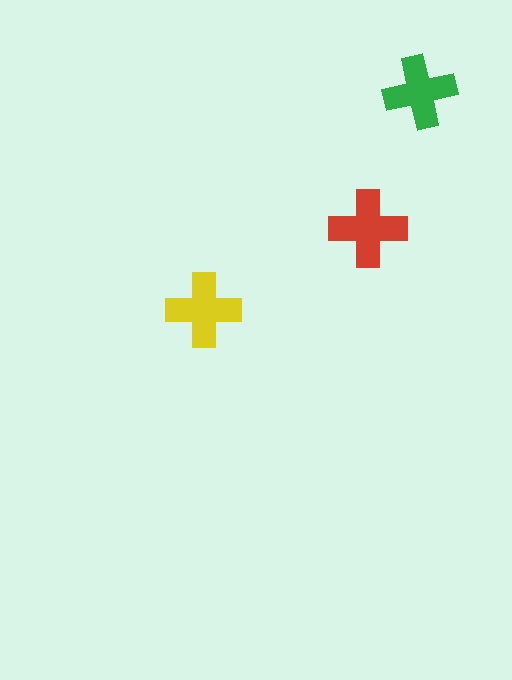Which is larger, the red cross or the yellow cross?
The red one.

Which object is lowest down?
The yellow cross is bottommost.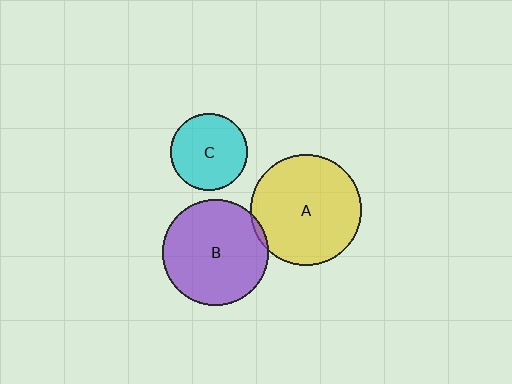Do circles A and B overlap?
Yes.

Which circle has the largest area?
Circle A (yellow).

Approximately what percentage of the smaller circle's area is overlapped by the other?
Approximately 5%.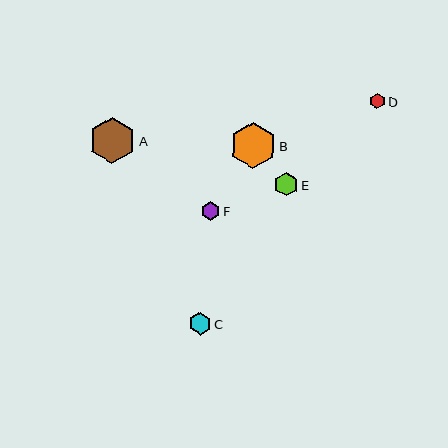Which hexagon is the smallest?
Hexagon D is the smallest with a size of approximately 15 pixels.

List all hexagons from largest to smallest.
From largest to smallest: B, A, E, C, F, D.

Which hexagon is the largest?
Hexagon B is the largest with a size of approximately 46 pixels.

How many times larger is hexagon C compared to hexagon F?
Hexagon C is approximately 1.2 times the size of hexagon F.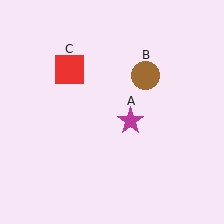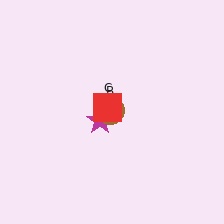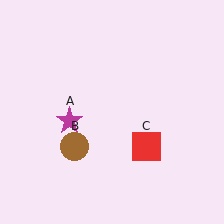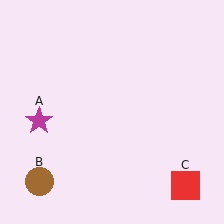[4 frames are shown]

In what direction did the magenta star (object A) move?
The magenta star (object A) moved left.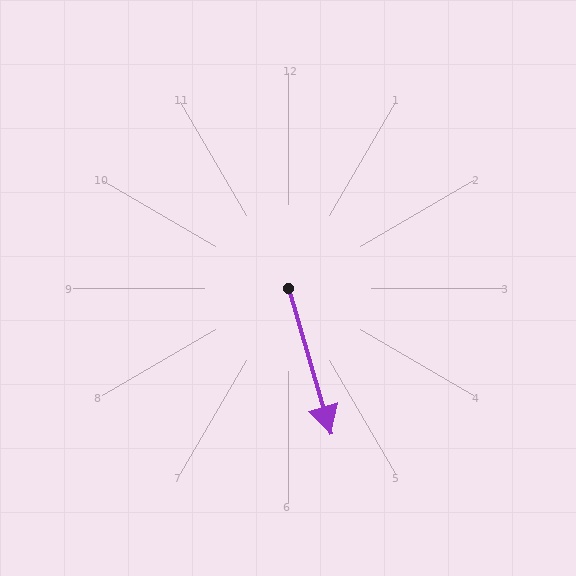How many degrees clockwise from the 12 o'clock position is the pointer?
Approximately 164 degrees.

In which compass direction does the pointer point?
South.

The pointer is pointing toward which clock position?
Roughly 5 o'clock.